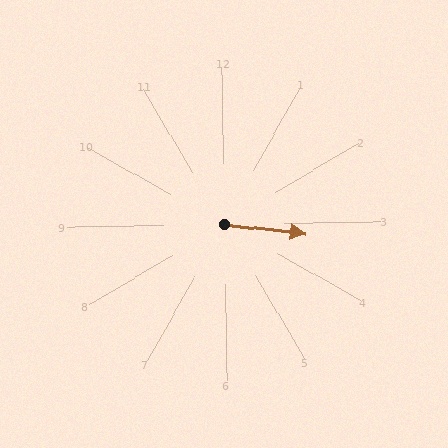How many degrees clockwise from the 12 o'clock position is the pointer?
Approximately 97 degrees.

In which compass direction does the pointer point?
East.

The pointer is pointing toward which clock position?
Roughly 3 o'clock.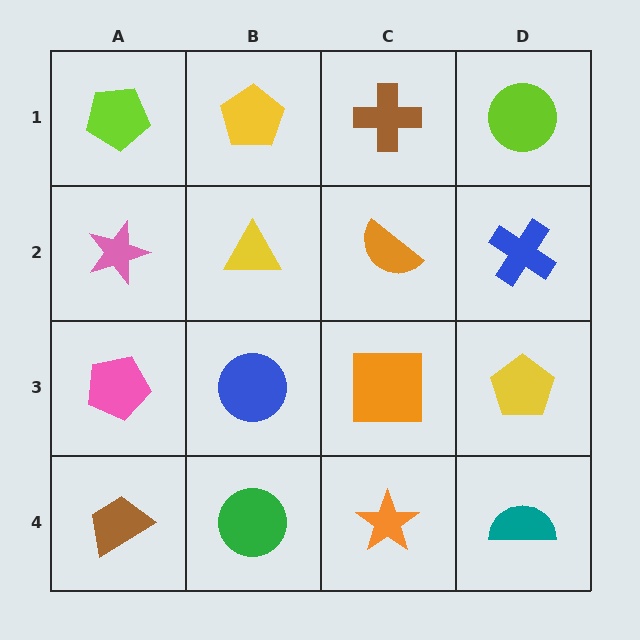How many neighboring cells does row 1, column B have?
3.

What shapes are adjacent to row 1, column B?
A yellow triangle (row 2, column B), a lime pentagon (row 1, column A), a brown cross (row 1, column C).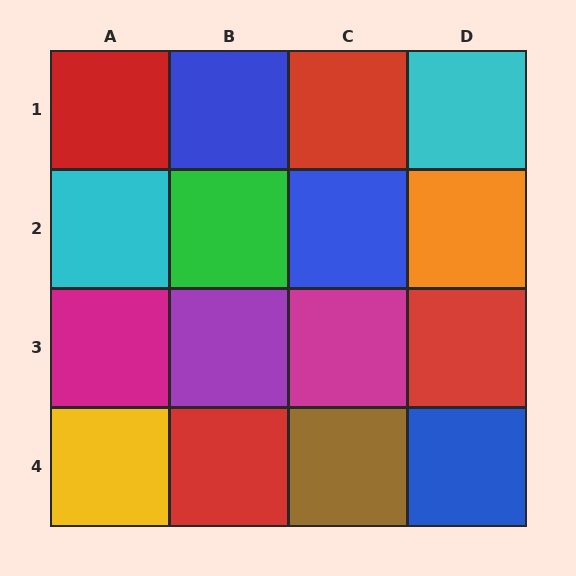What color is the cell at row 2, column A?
Cyan.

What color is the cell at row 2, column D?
Orange.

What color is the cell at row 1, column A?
Red.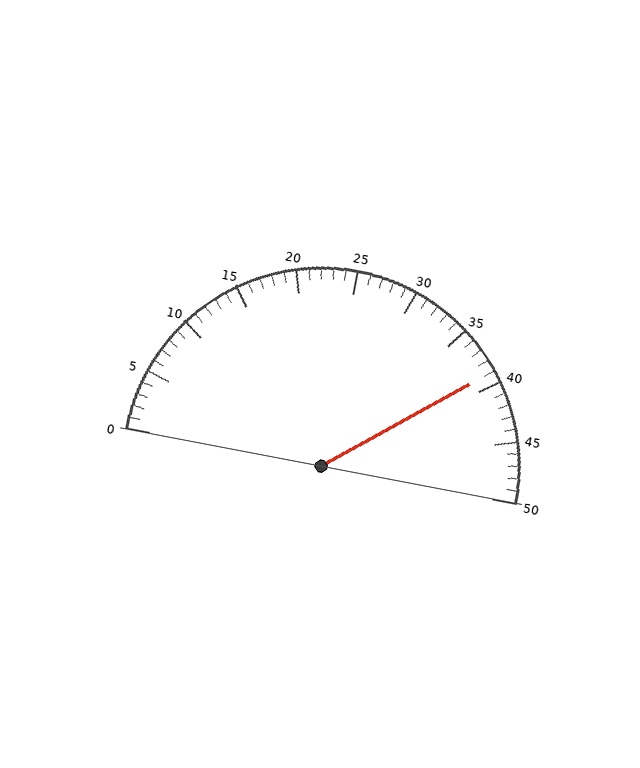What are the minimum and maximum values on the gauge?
The gauge ranges from 0 to 50.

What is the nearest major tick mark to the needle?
The nearest major tick mark is 40.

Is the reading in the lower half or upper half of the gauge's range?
The reading is in the upper half of the range (0 to 50).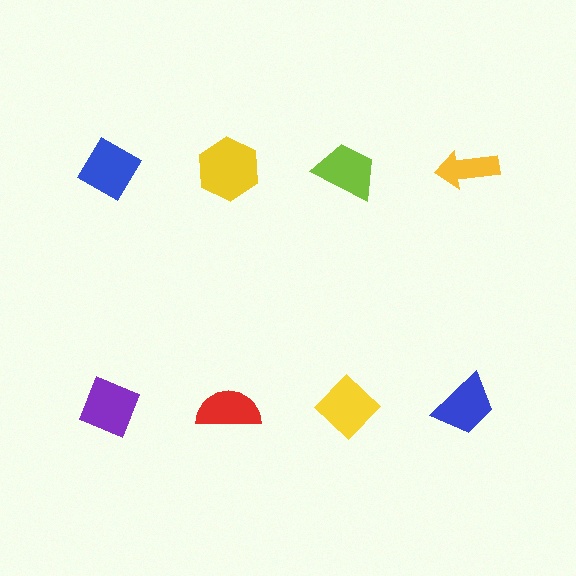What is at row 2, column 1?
A purple diamond.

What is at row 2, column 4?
A blue trapezoid.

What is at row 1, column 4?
A yellow arrow.